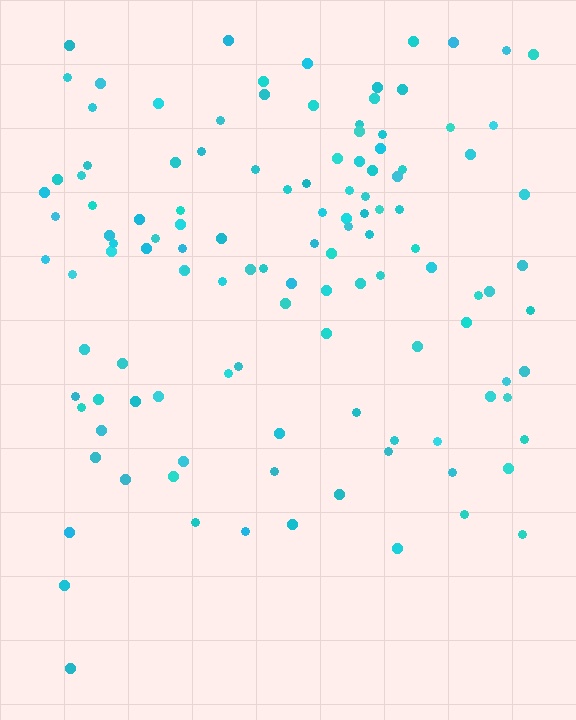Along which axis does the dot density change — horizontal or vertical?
Vertical.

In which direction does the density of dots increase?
From bottom to top, with the top side densest.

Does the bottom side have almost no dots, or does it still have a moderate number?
Still a moderate number, just noticeably fewer than the top.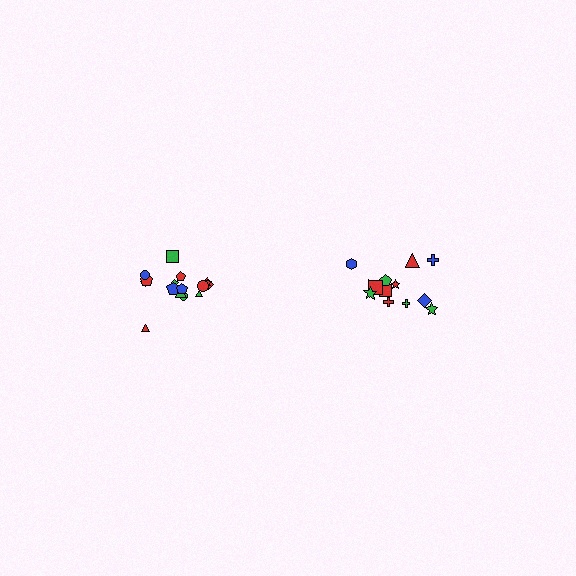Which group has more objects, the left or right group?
The left group.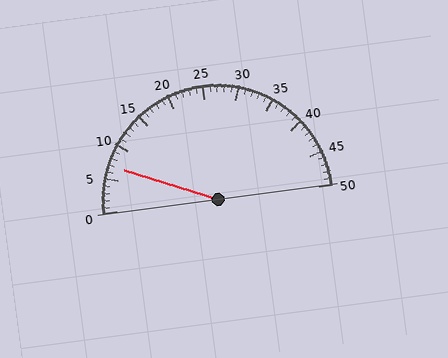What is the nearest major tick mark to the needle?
The nearest major tick mark is 5.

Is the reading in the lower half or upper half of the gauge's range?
The reading is in the lower half of the range (0 to 50).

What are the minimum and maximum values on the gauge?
The gauge ranges from 0 to 50.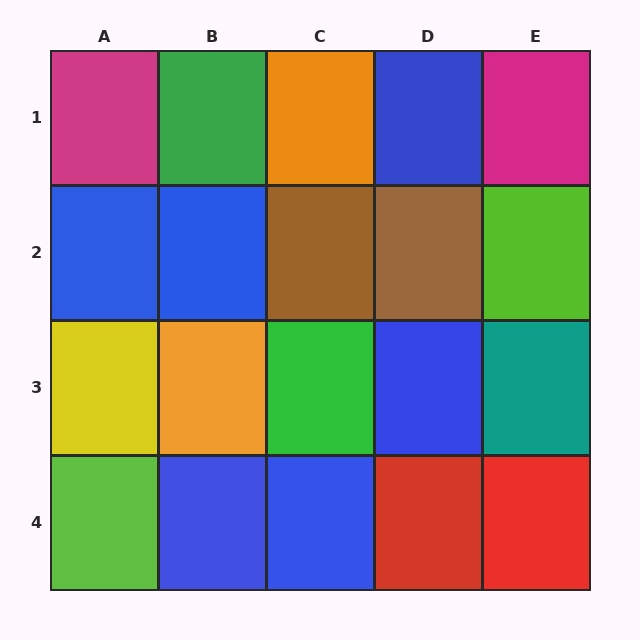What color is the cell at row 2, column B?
Blue.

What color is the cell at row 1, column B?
Green.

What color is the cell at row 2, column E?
Lime.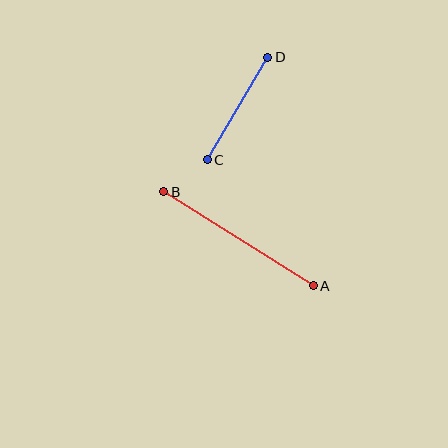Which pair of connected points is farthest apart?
Points A and B are farthest apart.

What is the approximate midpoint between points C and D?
The midpoint is at approximately (238, 109) pixels.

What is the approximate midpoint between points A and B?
The midpoint is at approximately (239, 239) pixels.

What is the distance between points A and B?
The distance is approximately 177 pixels.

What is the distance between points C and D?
The distance is approximately 119 pixels.